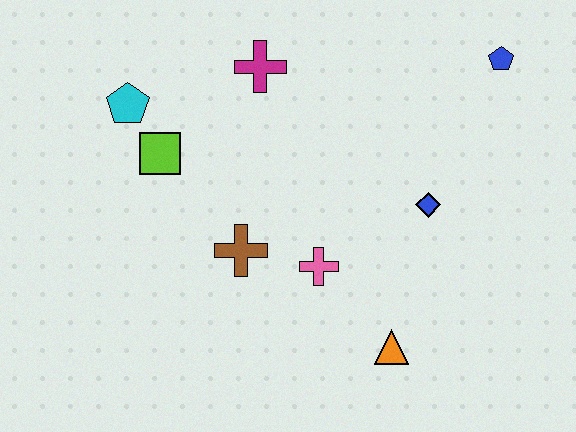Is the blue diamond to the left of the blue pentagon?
Yes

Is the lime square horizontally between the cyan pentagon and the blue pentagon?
Yes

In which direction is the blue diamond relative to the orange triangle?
The blue diamond is above the orange triangle.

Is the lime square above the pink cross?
Yes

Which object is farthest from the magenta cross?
The orange triangle is farthest from the magenta cross.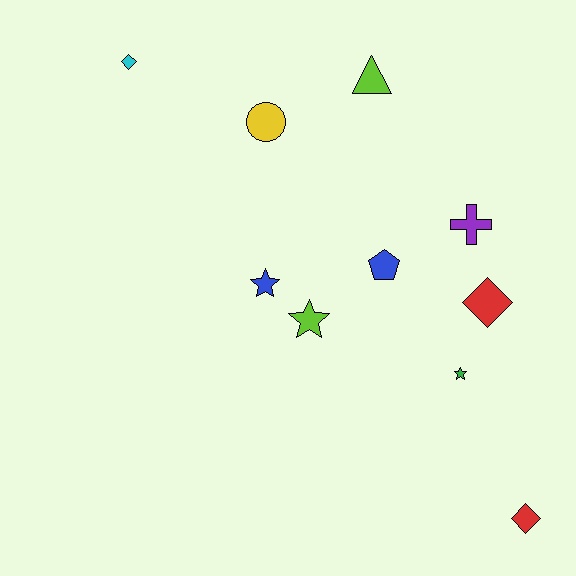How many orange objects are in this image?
There are no orange objects.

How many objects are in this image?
There are 10 objects.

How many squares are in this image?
There are no squares.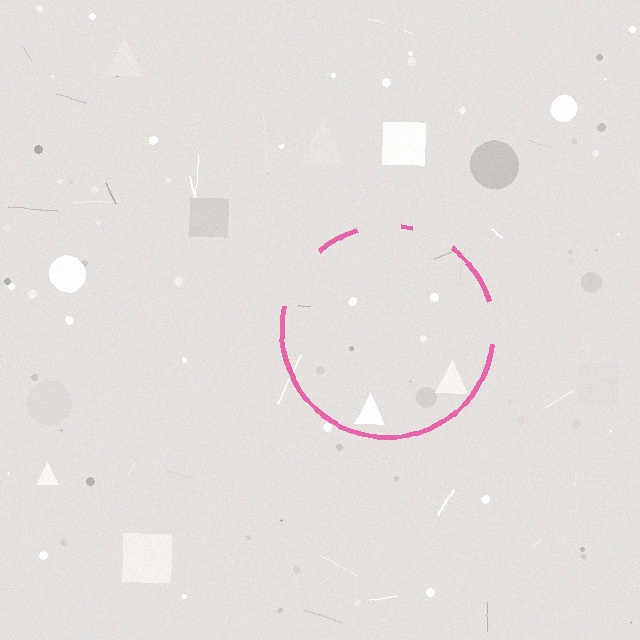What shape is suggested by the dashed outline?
The dashed outline suggests a circle.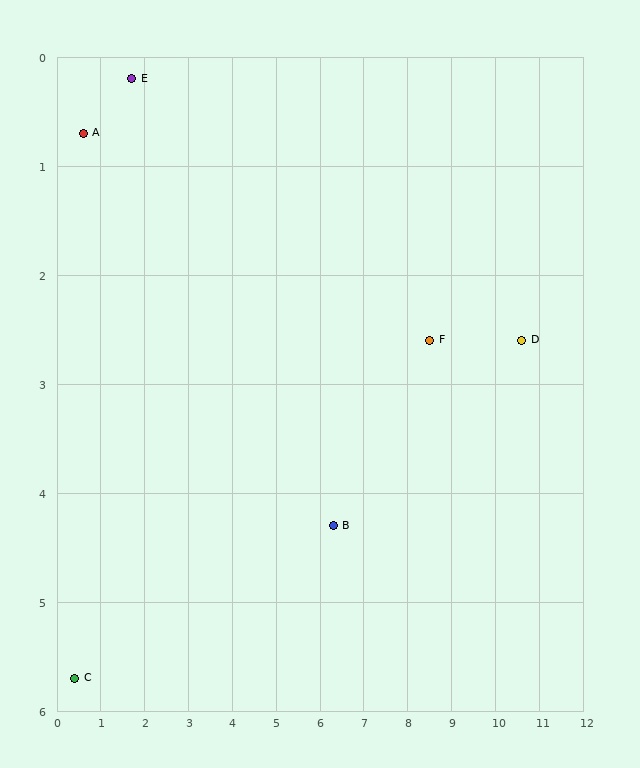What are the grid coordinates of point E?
Point E is at approximately (1.7, 0.2).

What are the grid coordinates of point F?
Point F is at approximately (8.5, 2.6).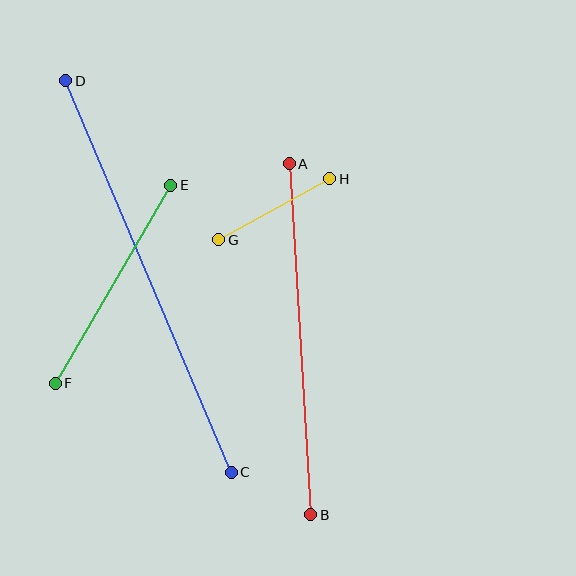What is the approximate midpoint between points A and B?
The midpoint is at approximately (300, 339) pixels.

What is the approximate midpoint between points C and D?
The midpoint is at approximately (148, 276) pixels.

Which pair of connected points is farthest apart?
Points C and D are farthest apart.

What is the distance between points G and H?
The distance is approximately 127 pixels.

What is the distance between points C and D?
The distance is approximately 425 pixels.